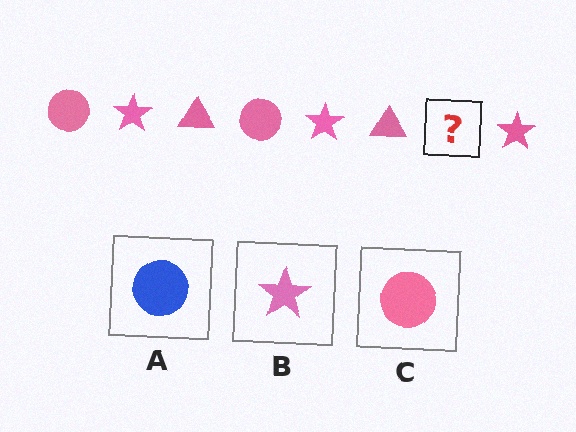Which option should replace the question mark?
Option C.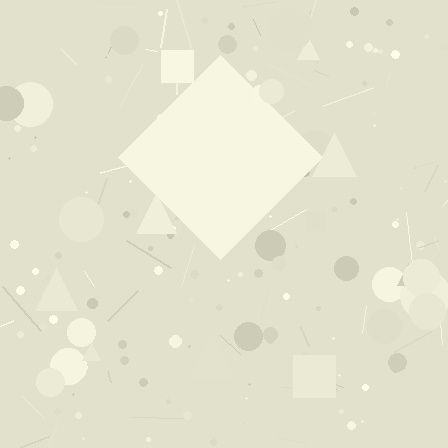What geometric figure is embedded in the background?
A diamond is embedded in the background.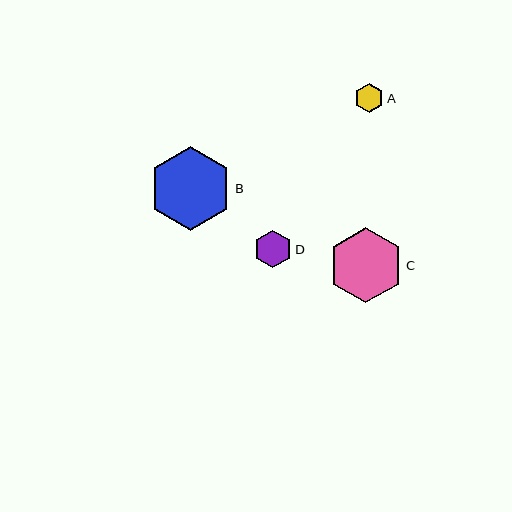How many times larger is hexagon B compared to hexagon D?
Hexagon B is approximately 2.2 times the size of hexagon D.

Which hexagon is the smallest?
Hexagon A is the smallest with a size of approximately 29 pixels.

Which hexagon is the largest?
Hexagon B is the largest with a size of approximately 84 pixels.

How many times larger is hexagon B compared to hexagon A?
Hexagon B is approximately 2.9 times the size of hexagon A.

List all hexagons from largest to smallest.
From largest to smallest: B, C, D, A.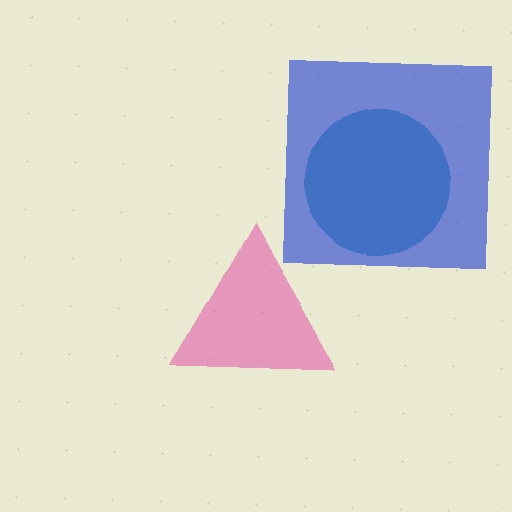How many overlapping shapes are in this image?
There are 3 overlapping shapes in the image.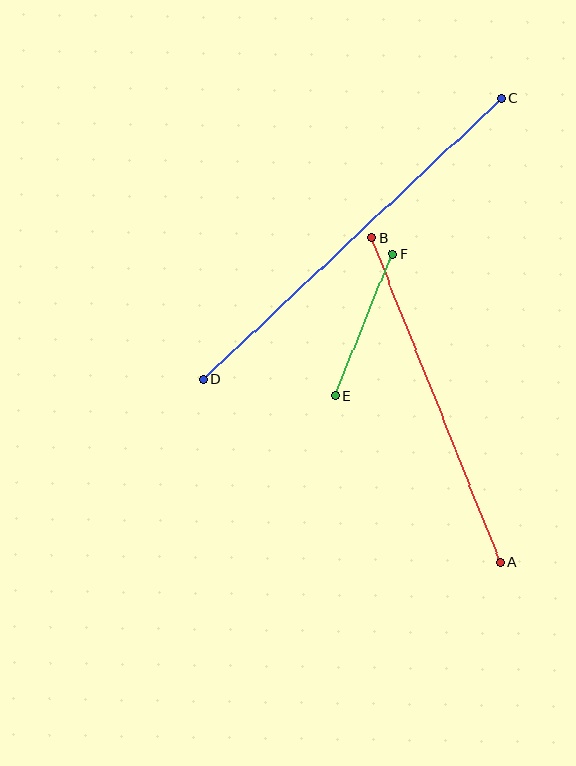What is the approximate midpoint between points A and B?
The midpoint is at approximately (436, 400) pixels.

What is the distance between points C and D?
The distance is approximately 409 pixels.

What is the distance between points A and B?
The distance is approximately 349 pixels.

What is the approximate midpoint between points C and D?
The midpoint is at approximately (352, 239) pixels.